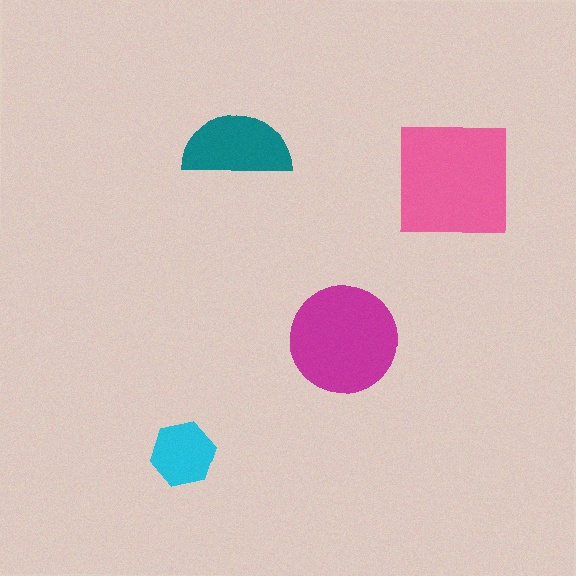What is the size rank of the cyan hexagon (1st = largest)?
4th.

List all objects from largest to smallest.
The pink square, the magenta circle, the teal semicircle, the cyan hexagon.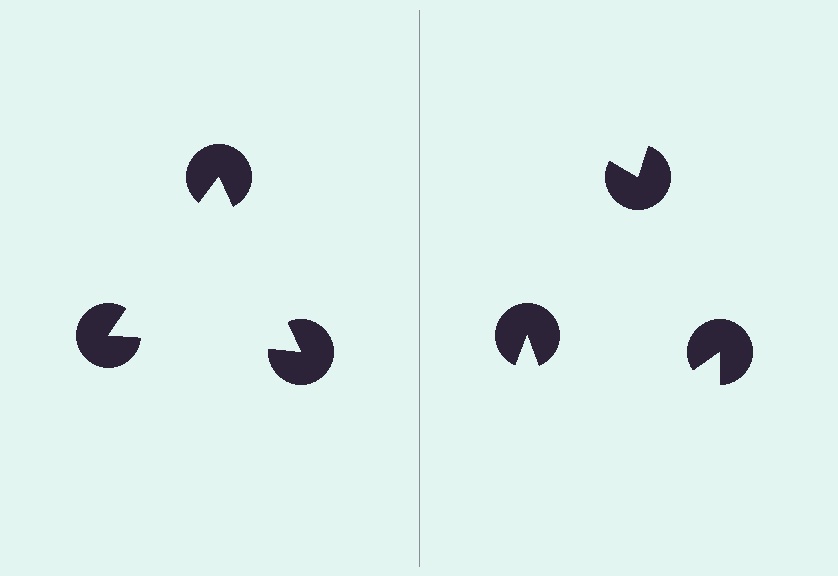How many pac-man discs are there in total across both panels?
6 — 3 on each side.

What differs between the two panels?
The pac-man discs are positioned identically on both sides; only the wedge orientations differ. On the left they align to a triangle; on the right they are misaligned.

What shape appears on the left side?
An illusory triangle.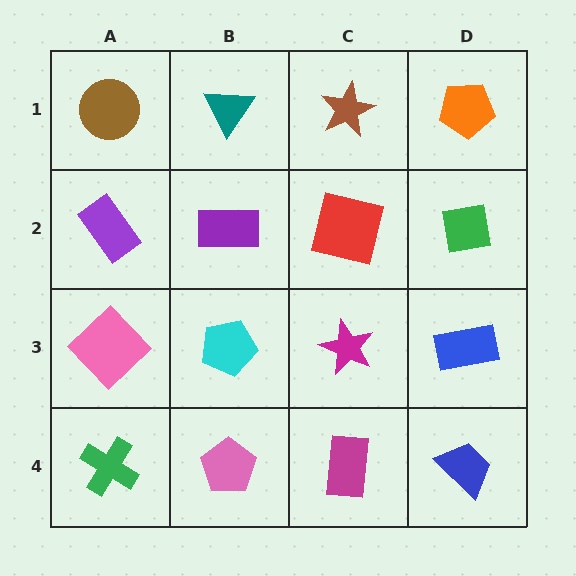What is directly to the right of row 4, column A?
A pink pentagon.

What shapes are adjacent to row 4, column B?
A cyan pentagon (row 3, column B), a green cross (row 4, column A), a magenta rectangle (row 4, column C).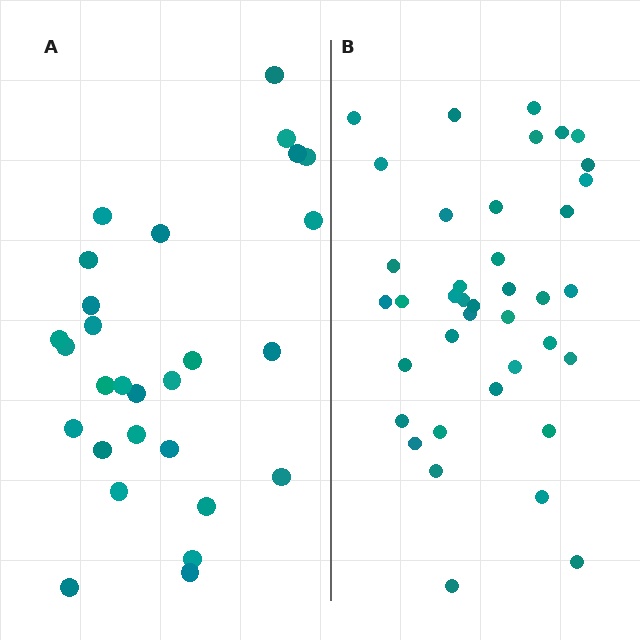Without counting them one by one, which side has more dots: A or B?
Region B (the right region) has more dots.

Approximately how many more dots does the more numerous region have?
Region B has roughly 12 or so more dots than region A.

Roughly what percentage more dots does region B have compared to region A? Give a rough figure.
About 40% more.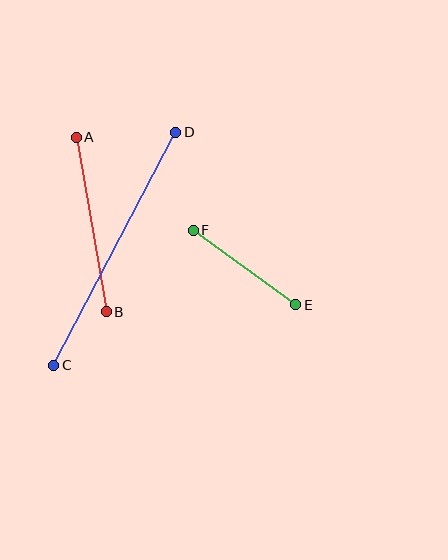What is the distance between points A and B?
The distance is approximately 177 pixels.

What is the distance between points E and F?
The distance is approximately 127 pixels.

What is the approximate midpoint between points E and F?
The midpoint is at approximately (245, 267) pixels.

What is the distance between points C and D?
The distance is approximately 263 pixels.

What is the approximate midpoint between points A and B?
The midpoint is at approximately (91, 224) pixels.